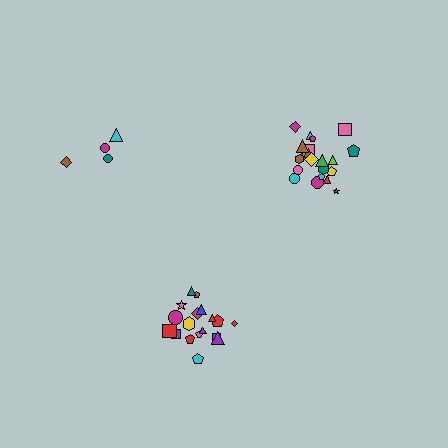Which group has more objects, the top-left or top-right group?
The top-right group.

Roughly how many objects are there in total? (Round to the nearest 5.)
Roughly 45 objects in total.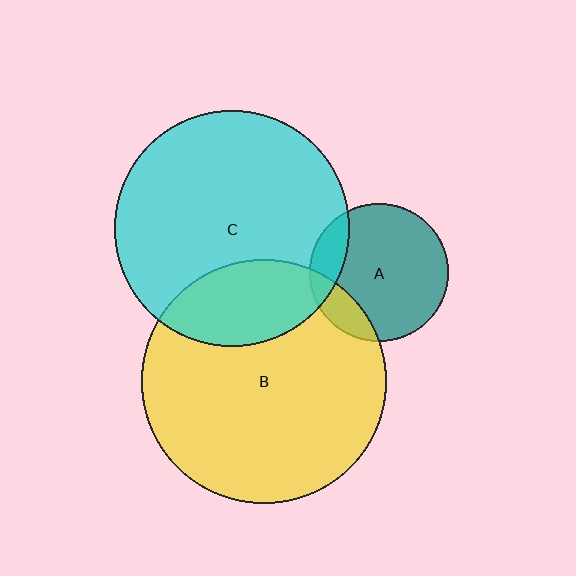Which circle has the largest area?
Circle B (yellow).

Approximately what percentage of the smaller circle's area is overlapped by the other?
Approximately 15%.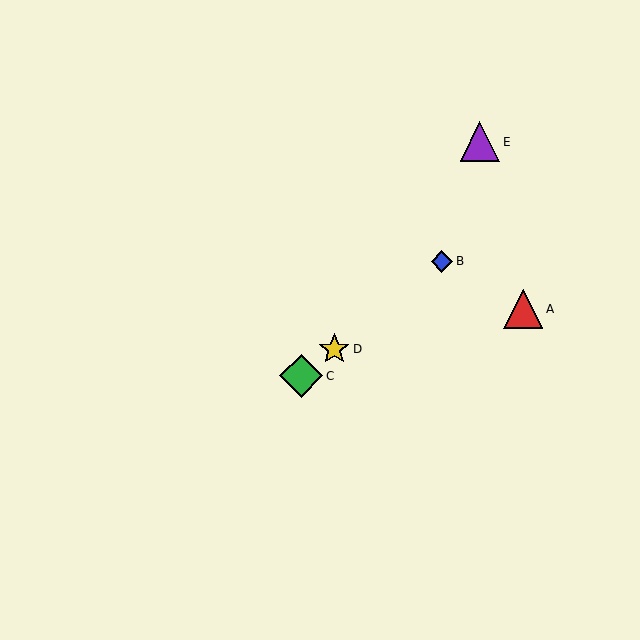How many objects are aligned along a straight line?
3 objects (B, C, D) are aligned along a straight line.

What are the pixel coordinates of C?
Object C is at (301, 376).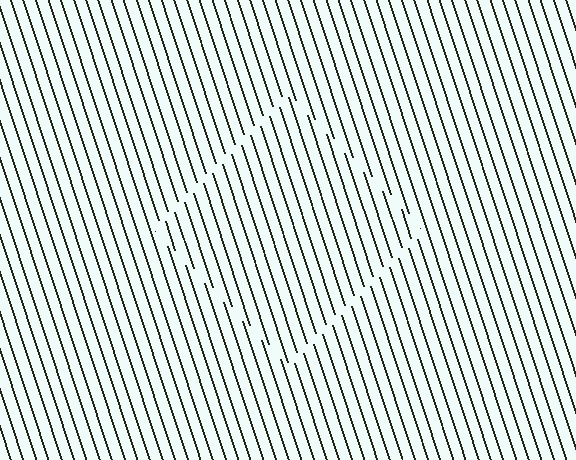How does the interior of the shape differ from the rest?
The interior of the shape contains the same grating, shifted by half a period — the contour is defined by the phase discontinuity where line-ends from the inner and outer gratings abut.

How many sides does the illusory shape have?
4 sides — the line-ends trace a square.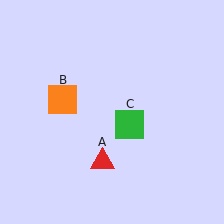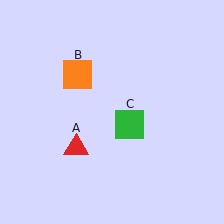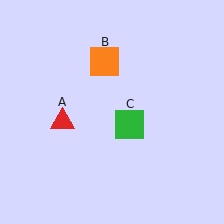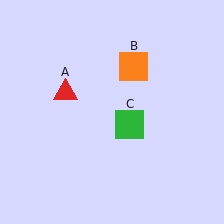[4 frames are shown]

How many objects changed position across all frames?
2 objects changed position: red triangle (object A), orange square (object B).